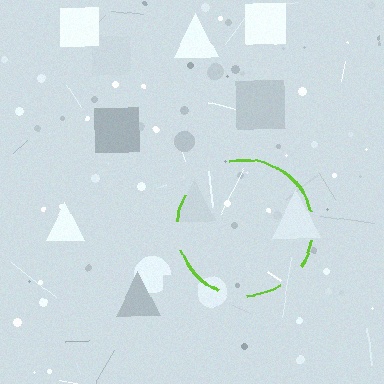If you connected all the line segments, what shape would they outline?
They would outline a circle.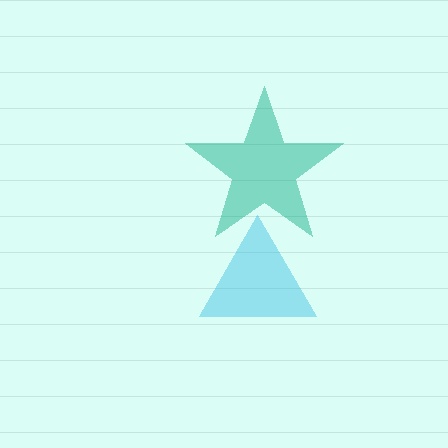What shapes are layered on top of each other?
The layered shapes are: a teal star, a cyan triangle.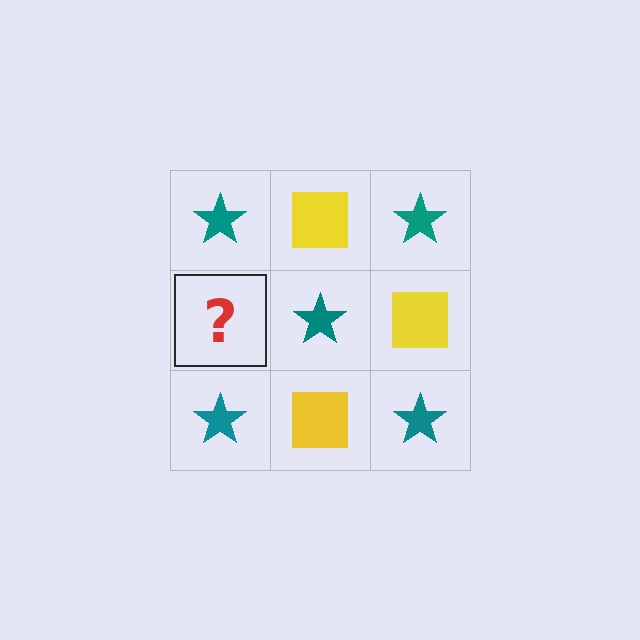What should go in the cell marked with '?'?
The missing cell should contain a yellow square.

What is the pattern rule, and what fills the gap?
The rule is that it alternates teal star and yellow square in a checkerboard pattern. The gap should be filled with a yellow square.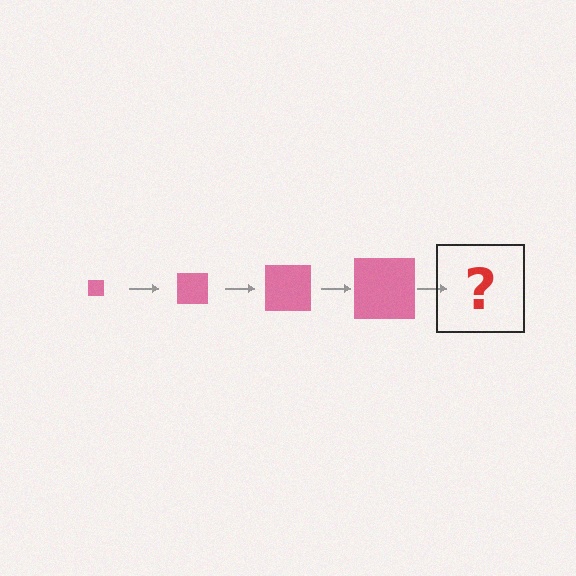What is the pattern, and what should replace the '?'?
The pattern is that the square gets progressively larger each step. The '?' should be a pink square, larger than the previous one.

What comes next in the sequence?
The next element should be a pink square, larger than the previous one.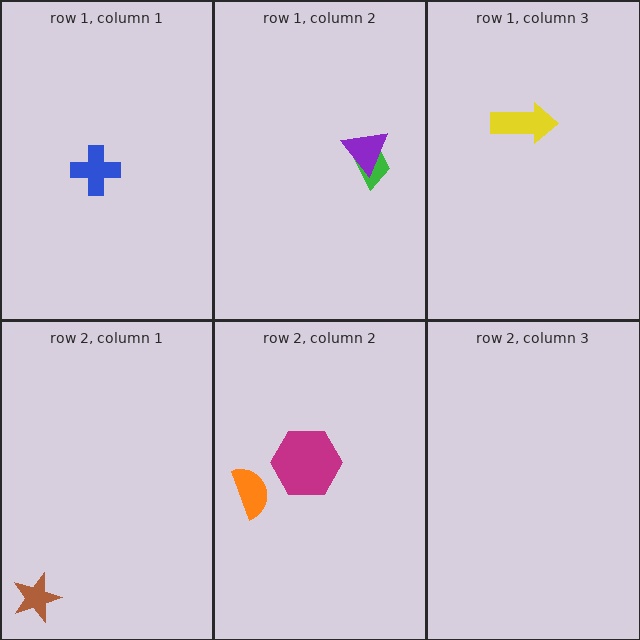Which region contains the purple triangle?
The row 1, column 2 region.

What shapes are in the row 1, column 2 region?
The green trapezoid, the purple triangle.